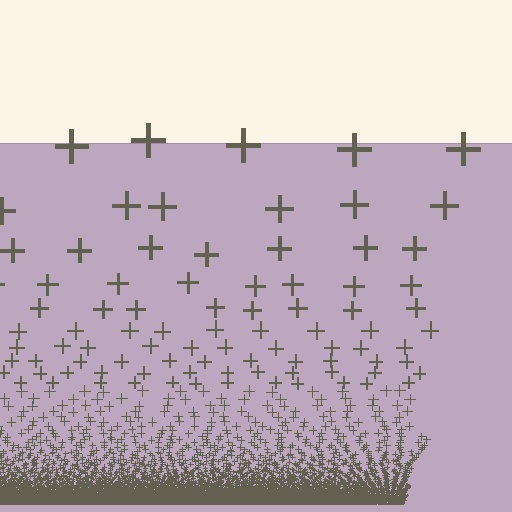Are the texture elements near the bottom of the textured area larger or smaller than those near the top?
Smaller. The gradient is inverted — elements near the bottom are smaller and denser.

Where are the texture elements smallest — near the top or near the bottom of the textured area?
Near the bottom.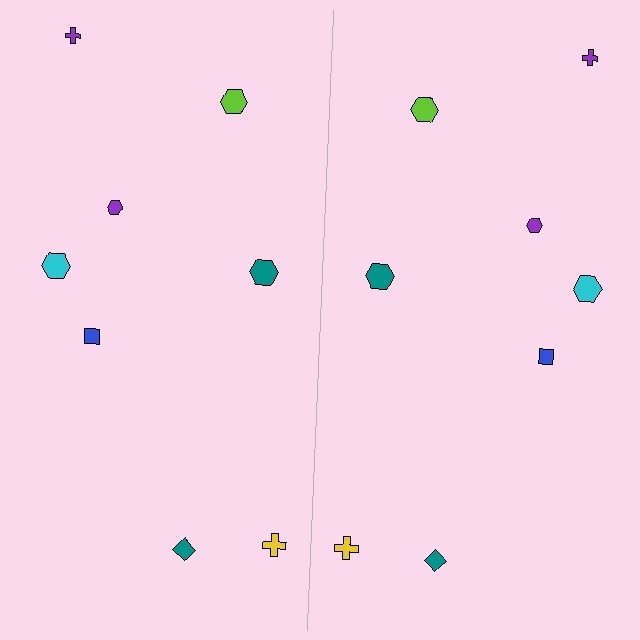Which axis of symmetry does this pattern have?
The pattern has a vertical axis of symmetry running through the center of the image.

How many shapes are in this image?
There are 16 shapes in this image.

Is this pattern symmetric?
Yes, this pattern has bilateral (reflection) symmetry.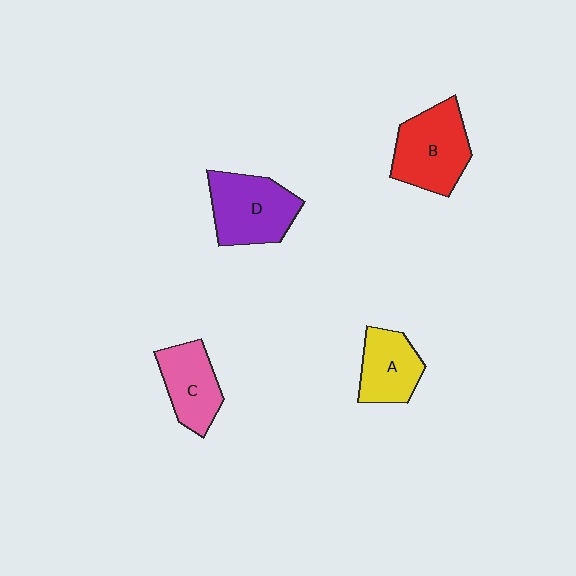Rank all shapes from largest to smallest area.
From largest to smallest: B (red), D (purple), C (pink), A (yellow).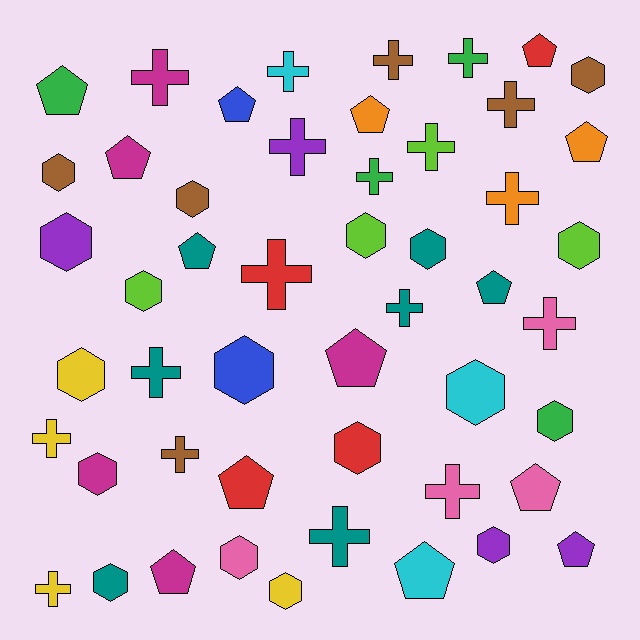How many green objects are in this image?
There are 4 green objects.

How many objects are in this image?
There are 50 objects.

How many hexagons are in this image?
There are 18 hexagons.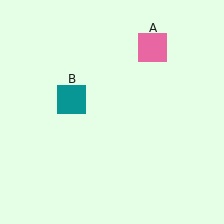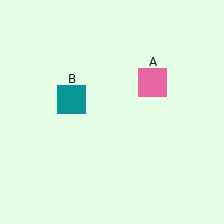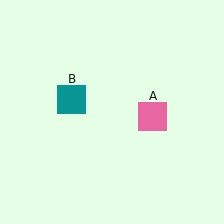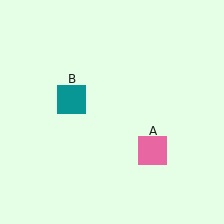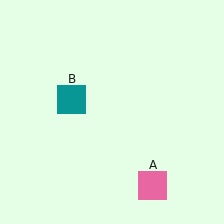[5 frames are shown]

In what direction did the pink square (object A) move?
The pink square (object A) moved down.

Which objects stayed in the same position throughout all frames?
Teal square (object B) remained stationary.